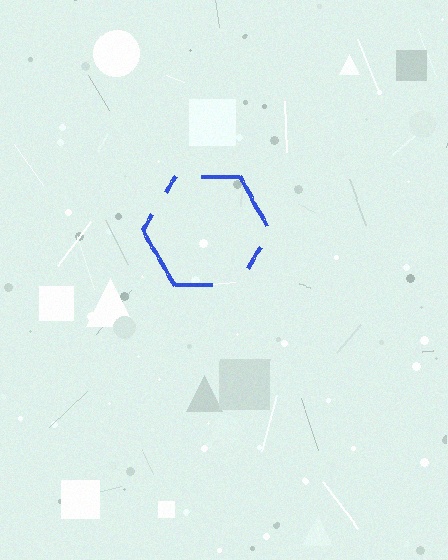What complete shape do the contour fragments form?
The contour fragments form a hexagon.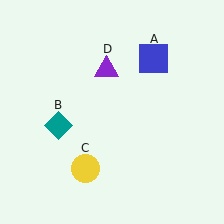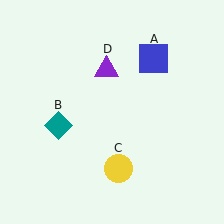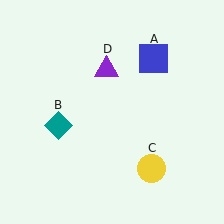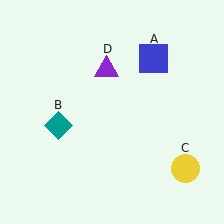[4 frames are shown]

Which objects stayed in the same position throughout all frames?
Blue square (object A) and teal diamond (object B) and purple triangle (object D) remained stationary.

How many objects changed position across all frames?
1 object changed position: yellow circle (object C).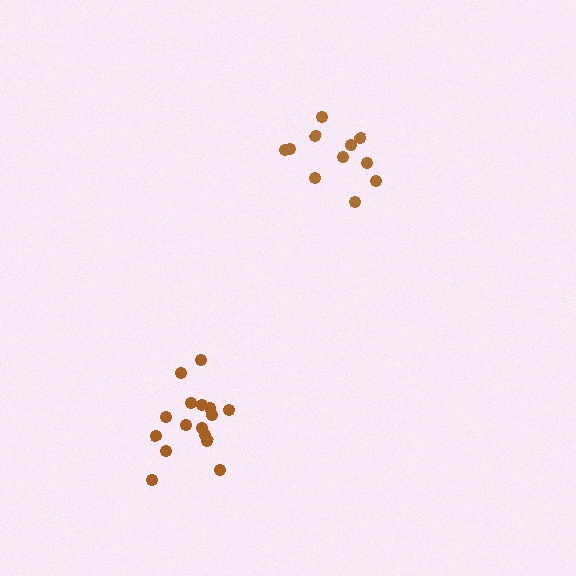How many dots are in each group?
Group 1: 11 dots, Group 2: 16 dots (27 total).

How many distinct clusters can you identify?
There are 2 distinct clusters.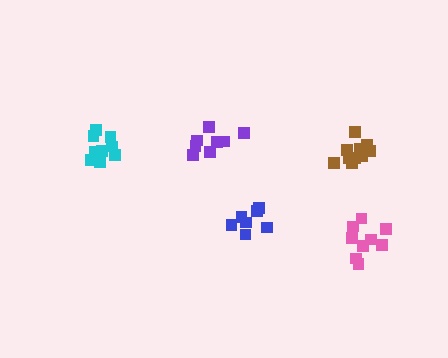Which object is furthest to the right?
The pink cluster is rightmost.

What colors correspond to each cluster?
The clusters are colored: blue, brown, purple, pink, cyan.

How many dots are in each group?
Group 1: 7 dots, Group 2: 10 dots, Group 3: 8 dots, Group 4: 9 dots, Group 5: 9 dots (43 total).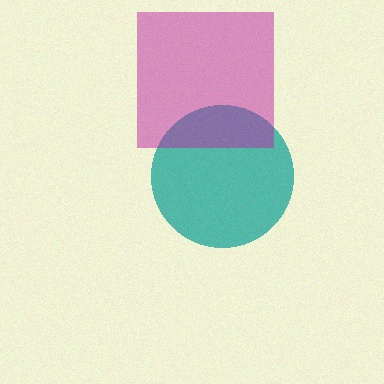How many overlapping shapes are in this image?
There are 2 overlapping shapes in the image.